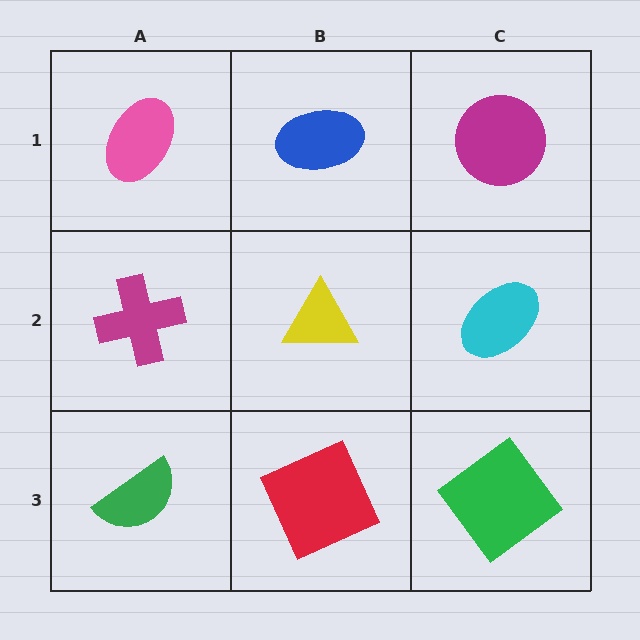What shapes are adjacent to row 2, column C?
A magenta circle (row 1, column C), a green diamond (row 3, column C), a yellow triangle (row 2, column B).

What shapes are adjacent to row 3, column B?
A yellow triangle (row 2, column B), a green semicircle (row 3, column A), a green diamond (row 3, column C).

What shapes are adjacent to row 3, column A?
A magenta cross (row 2, column A), a red square (row 3, column B).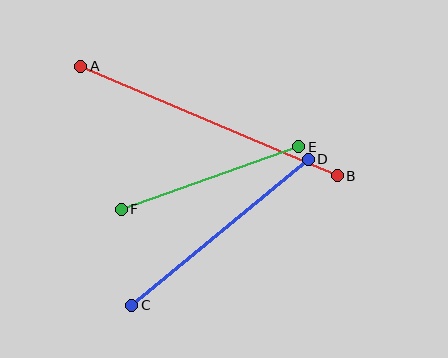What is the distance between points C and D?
The distance is approximately 229 pixels.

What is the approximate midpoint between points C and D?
The midpoint is at approximately (220, 232) pixels.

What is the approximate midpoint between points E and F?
The midpoint is at approximately (210, 178) pixels.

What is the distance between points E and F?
The distance is approximately 188 pixels.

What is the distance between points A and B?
The distance is approximately 279 pixels.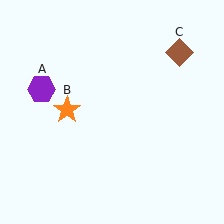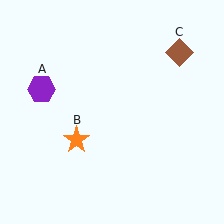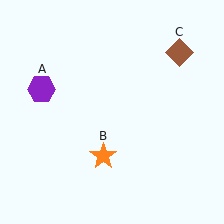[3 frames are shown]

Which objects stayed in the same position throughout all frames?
Purple hexagon (object A) and brown diamond (object C) remained stationary.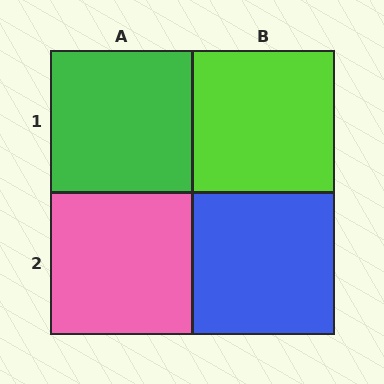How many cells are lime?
1 cell is lime.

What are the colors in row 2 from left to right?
Pink, blue.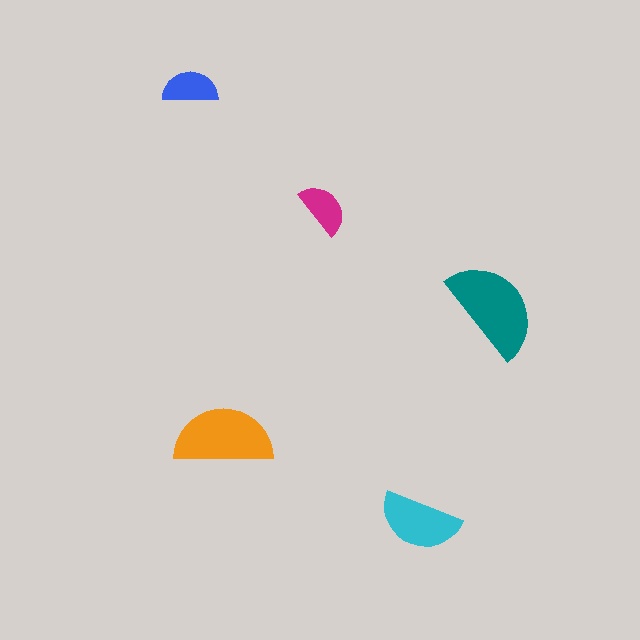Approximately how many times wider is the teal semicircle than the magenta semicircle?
About 2 times wider.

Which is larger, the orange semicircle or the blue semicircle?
The orange one.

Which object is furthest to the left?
The blue semicircle is leftmost.